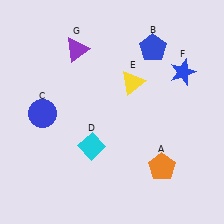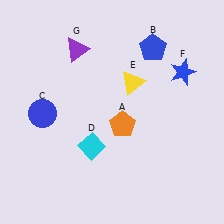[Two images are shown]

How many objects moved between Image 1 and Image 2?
1 object moved between the two images.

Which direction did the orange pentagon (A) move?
The orange pentagon (A) moved up.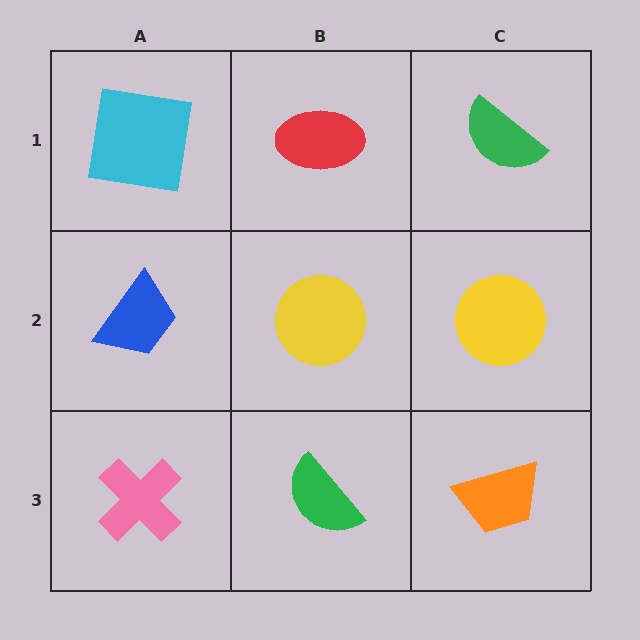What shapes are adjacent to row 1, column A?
A blue trapezoid (row 2, column A), a red ellipse (row 1, column B).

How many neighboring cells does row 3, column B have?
3.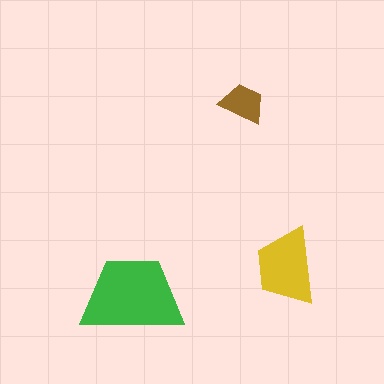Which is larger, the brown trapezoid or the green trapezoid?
The green one.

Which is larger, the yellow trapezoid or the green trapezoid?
The green one.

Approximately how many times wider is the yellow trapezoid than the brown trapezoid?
About 1.5 times wider.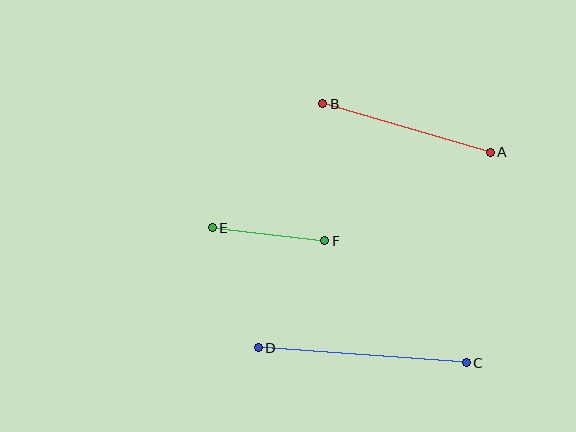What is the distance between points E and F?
The distance is approximately 113 pixels.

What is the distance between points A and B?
The distance is approximately 174 pixels.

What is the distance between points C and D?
The distance is approximately 209 pixels.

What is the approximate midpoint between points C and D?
The midpoint is at approximately (362, 355) pixels.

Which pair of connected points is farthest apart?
Points C and D are farthest apart.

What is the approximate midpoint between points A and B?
The midpoint is at approximately (406, 128) pixels.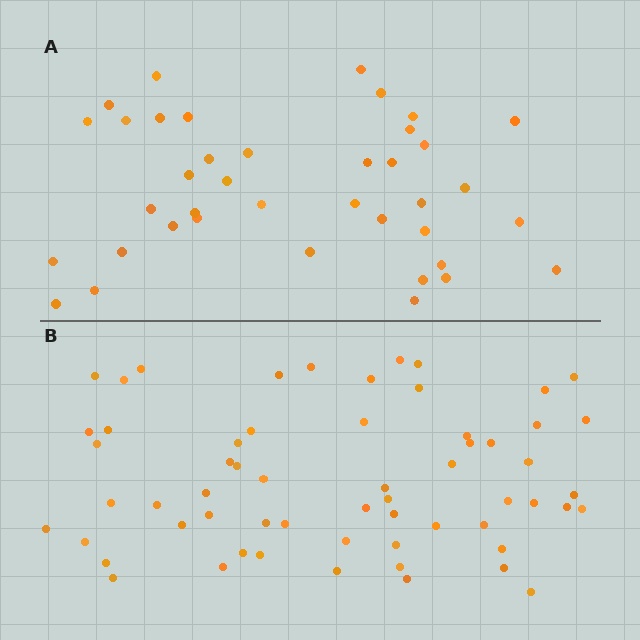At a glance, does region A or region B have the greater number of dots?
Region B (the bottom region) has more dots.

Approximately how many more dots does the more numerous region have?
Region B has approximately 20 more dots than region A.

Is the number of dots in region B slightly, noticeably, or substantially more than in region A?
Region B has substantially more. The ratio is roughly 1.5 to 1.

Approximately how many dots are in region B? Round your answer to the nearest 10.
About 60 dots.